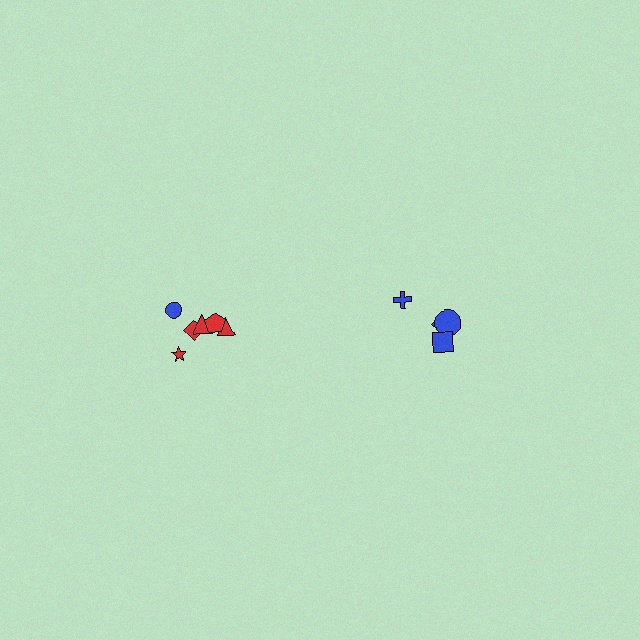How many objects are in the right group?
There are 4 objects.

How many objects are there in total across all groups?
There are 10 objects.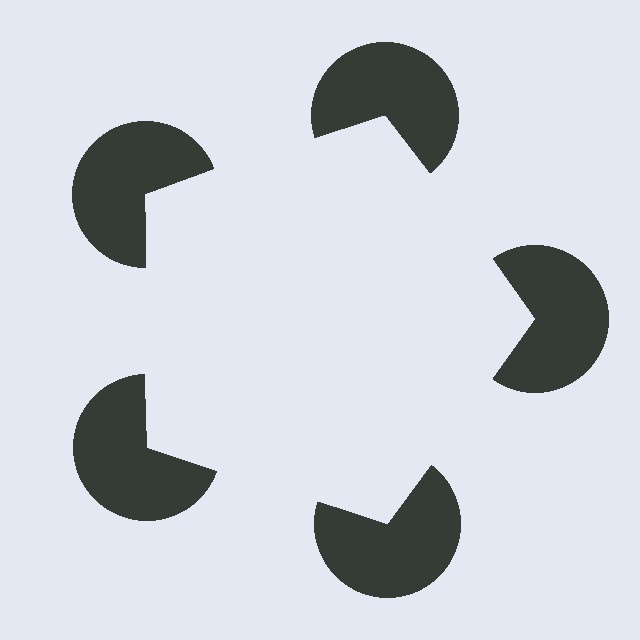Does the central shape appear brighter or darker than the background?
It typically appears slightly brighter than the background, even though no actual brightness change is drawn.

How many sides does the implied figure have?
5 sides.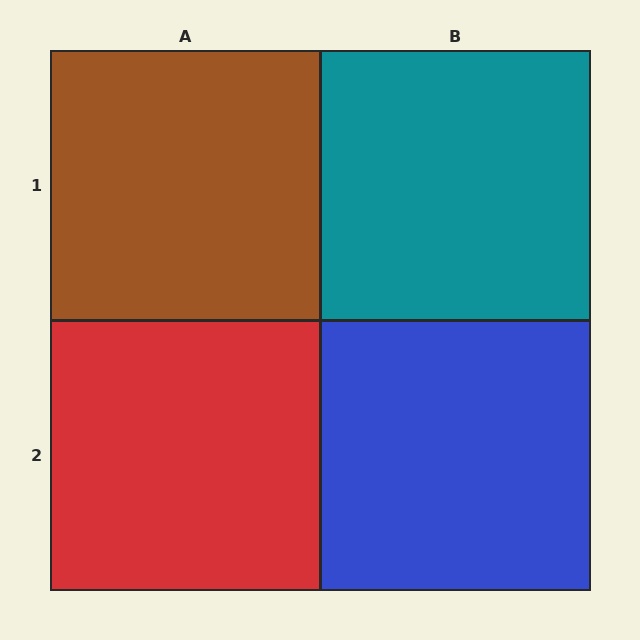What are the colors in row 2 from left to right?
Red, blue.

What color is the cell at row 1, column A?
Brown.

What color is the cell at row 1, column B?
Teal.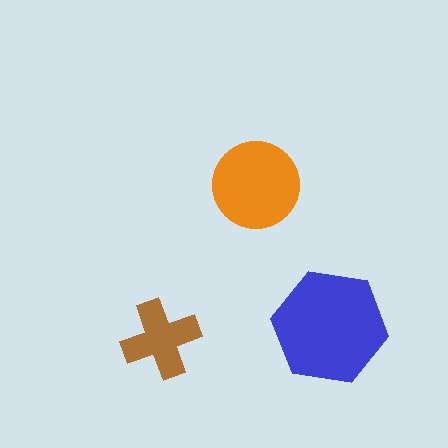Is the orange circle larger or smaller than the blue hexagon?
Smaller.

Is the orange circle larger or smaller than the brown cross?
Larger.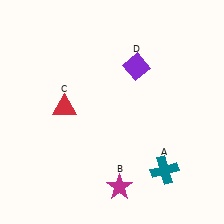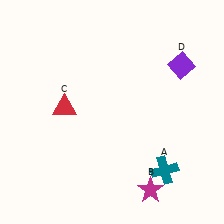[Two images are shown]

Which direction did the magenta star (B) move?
The magenta star (B) moved right.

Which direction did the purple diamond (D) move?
The purple diamond (D) moved right.